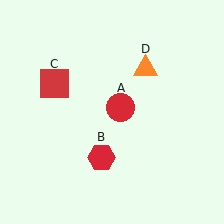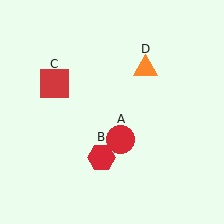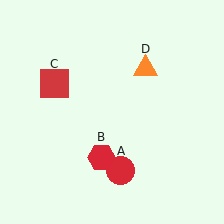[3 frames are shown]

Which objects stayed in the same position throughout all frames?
Red hexagon (object B) and red square (object C) and orange triangle (object D) remained stationary.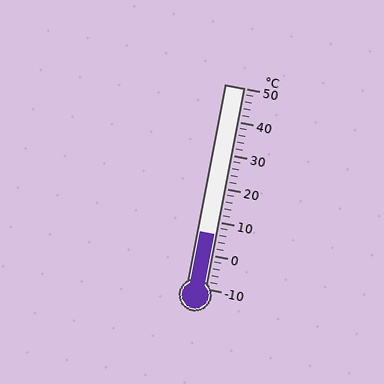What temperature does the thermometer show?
The thermometer shows approximately 6°C.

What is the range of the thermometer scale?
The thermometer scale ranges from -10°C to 50°C.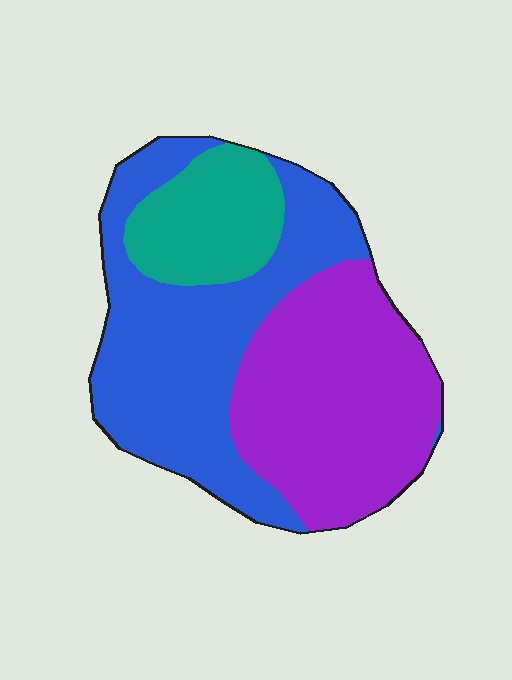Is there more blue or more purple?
Blue.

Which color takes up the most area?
Blue, at roughly 45%.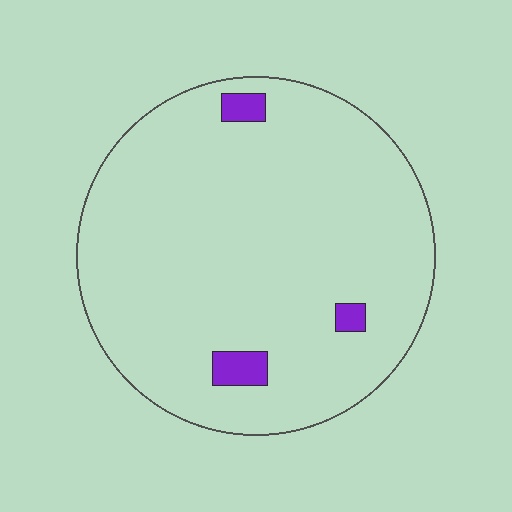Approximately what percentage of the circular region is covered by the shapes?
Approximately 5%.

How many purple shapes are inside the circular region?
3.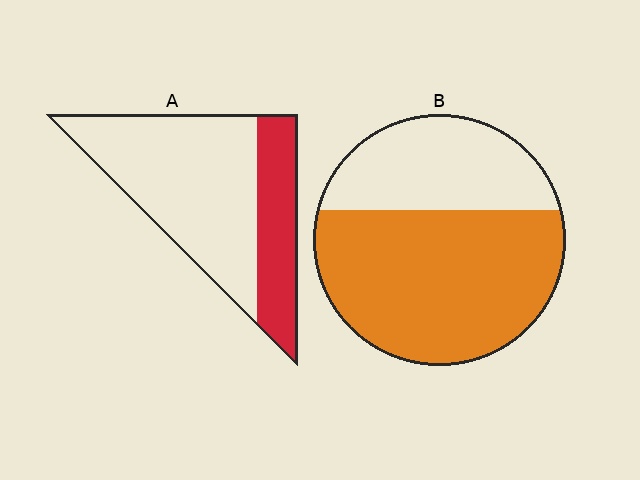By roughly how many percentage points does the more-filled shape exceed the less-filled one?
By roughly 35 percentage points (B over A).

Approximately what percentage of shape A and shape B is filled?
A is approximately 30% and B is approximately 65%.